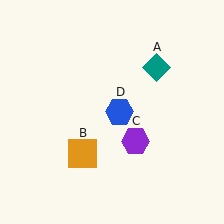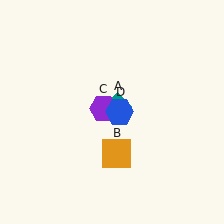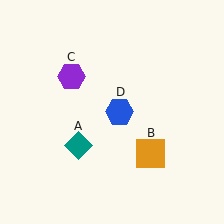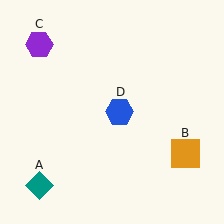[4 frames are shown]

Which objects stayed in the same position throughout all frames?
Blue hexagon (object D) remained stationary.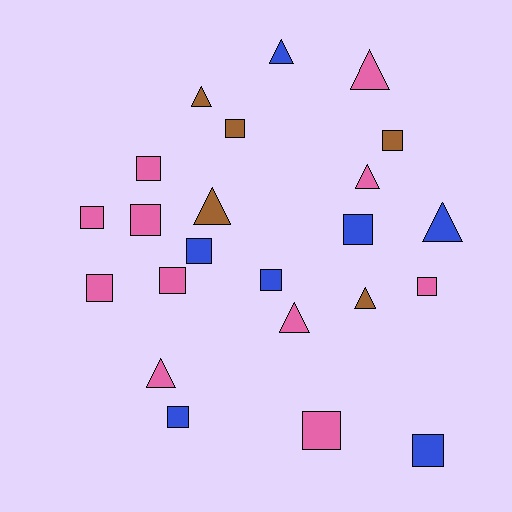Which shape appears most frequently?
Square, with 14 objects.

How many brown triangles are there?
There are 3 brown triangles.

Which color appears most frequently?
Pink, with 11 objects.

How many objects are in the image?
There are 23 objects.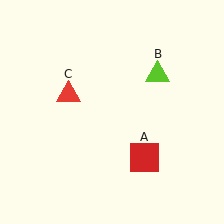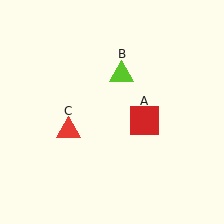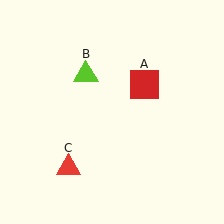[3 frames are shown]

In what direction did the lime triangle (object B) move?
The lime triangle (object B) moved left.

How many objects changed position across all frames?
3 objects changed position: red square (object A), lime triangle (object B), red triangle (object C).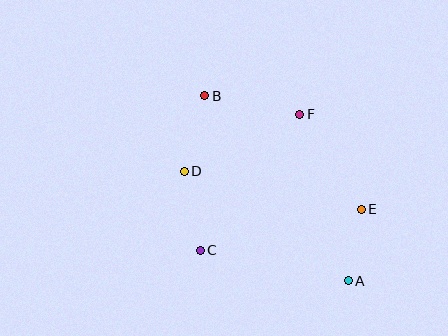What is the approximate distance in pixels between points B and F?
The distance between B and F is approximately 97 pixels.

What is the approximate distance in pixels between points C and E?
The distance between C and E is approximately 166 pixels.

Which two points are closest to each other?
Points A and E are closest to each other.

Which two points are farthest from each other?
Points A and B are farthest from each other.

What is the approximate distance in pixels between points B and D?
The distance between B and D is approximately 78 pixels.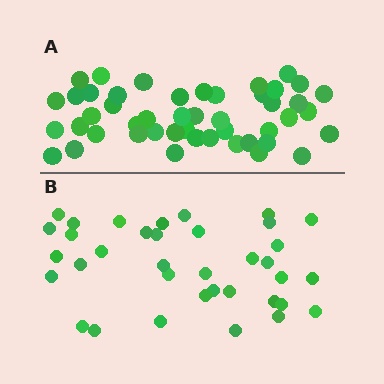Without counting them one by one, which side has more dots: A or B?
Region A (the top region) has more dots.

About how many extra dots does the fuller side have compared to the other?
Region A has roughly 12 or so more dots than region B.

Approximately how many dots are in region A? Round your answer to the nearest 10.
About 50 dots. (The exact count is 47, which rounds to 50.)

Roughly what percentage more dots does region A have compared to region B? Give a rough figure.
About 30% more.